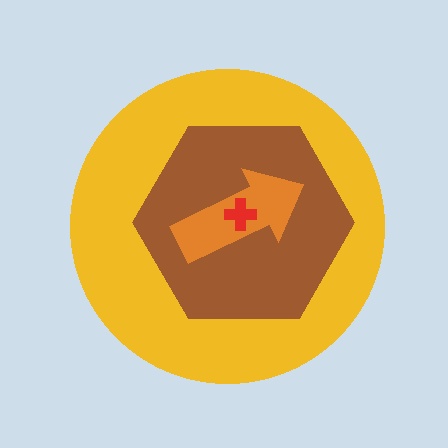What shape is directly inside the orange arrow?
The red cross.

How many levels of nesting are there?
4.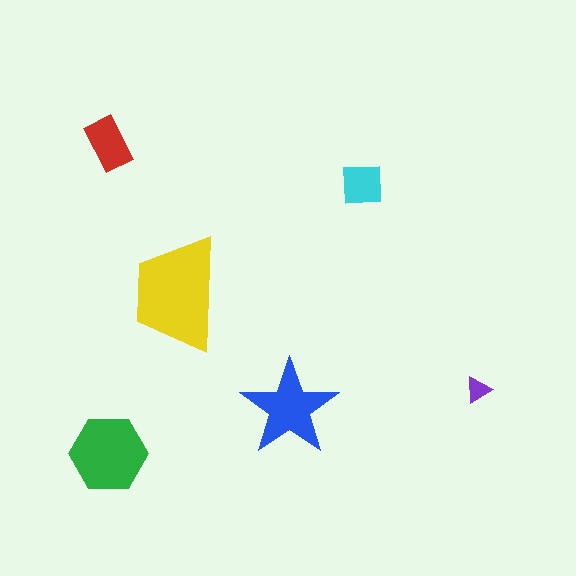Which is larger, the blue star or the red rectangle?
The blue star.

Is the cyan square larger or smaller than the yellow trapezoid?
Smaller.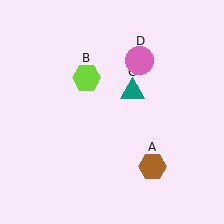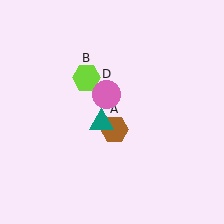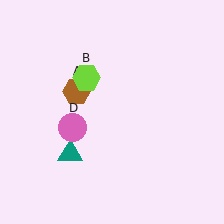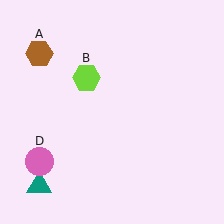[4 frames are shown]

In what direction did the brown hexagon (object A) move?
The brown hexagon (object A) moved up and to the left.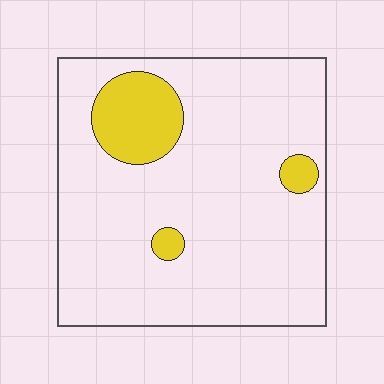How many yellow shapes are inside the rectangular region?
3.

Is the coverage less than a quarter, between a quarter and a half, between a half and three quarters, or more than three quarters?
Less than a quarter.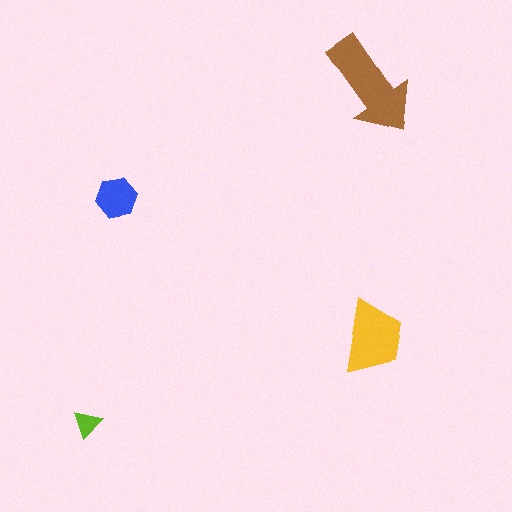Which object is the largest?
The brown arrow.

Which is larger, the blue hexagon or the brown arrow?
The brown arrow.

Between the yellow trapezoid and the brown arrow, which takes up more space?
The brown arrow.